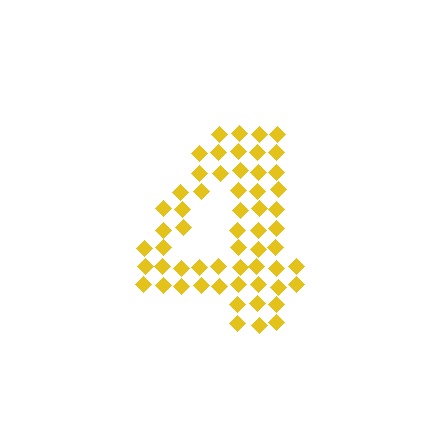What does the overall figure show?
The overall figure shows the digit 4.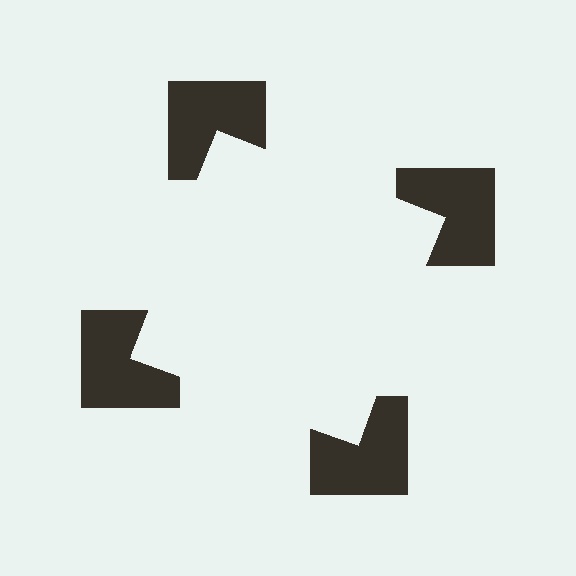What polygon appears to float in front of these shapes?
An illusory square — its edges are inferred from the aligned wedge cuts in the notched squares, not physically drawn.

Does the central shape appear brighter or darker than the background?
It typically appears slightly brighter than the background, even though no actual brightness change is drawn.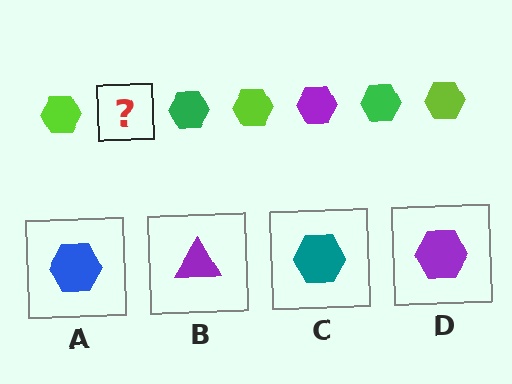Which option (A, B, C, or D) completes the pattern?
D.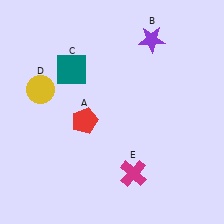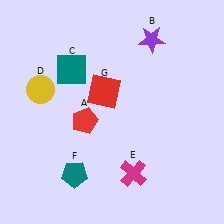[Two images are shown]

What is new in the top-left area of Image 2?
A red square (G) was added in the top-left area of Image 2.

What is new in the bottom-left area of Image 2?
A teal pentagon (F) was added in the bottom-left area of Image 2.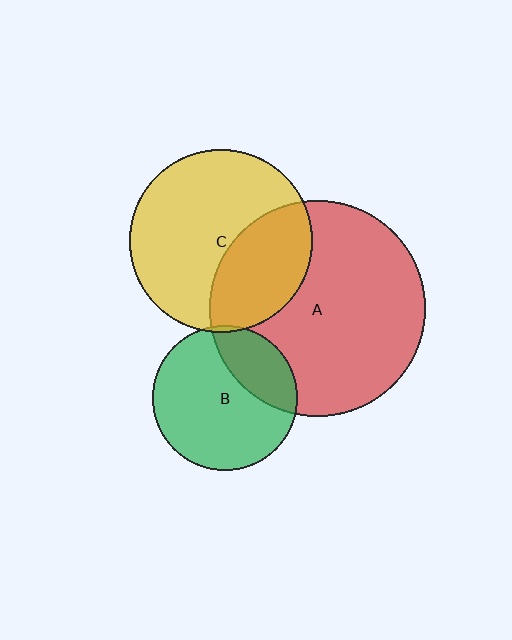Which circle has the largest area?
Circle A (red).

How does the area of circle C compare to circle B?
Approximately 1.6 times.